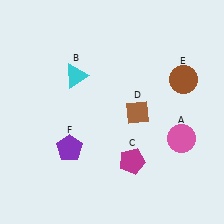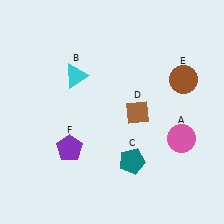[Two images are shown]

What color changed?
The pentagon (C) changed from magenta in Image 1 to teal in Image 2.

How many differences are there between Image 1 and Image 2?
There is 1 difference between the two images.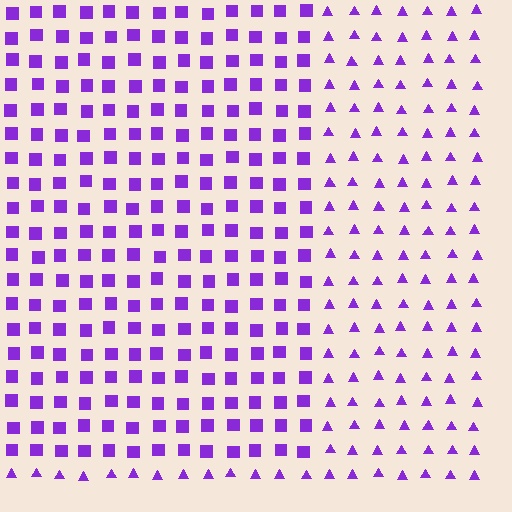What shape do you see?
I see a rectangle.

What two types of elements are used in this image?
The image uses squares inside the rectangle region and triangles outside it.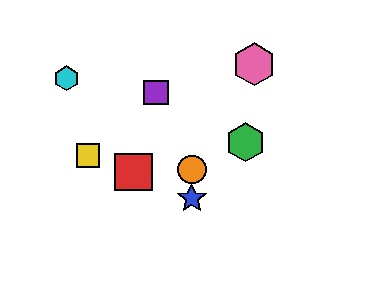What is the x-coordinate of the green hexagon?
The green hexagon is at x≈245.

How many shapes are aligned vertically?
2 shapes (the blue star, the orange circle) are aligned vertically.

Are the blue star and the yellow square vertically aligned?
No, the blue star is at x≈192 and the yellow square is at x≈88.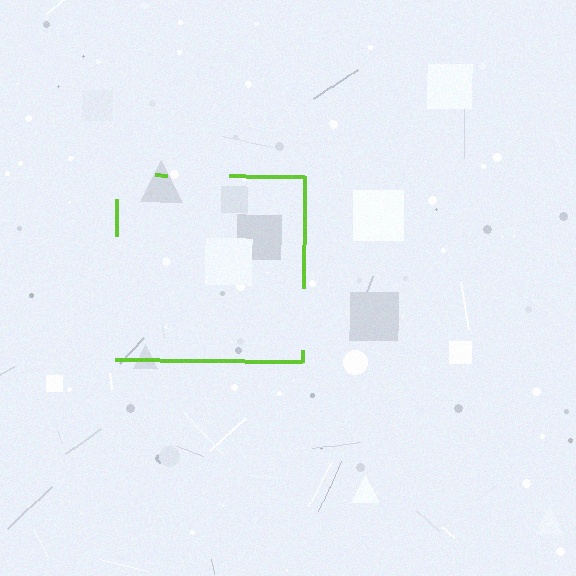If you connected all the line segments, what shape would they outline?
They would outline a square.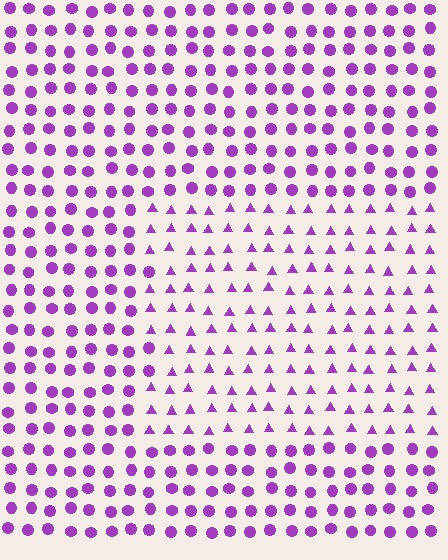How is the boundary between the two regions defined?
The boundary is defined by a change in element shape: triangles inside vs. circles outside. All elements share the same color and spacing.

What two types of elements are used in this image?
The image uses triangles inside the rectangle region and circles outside it.